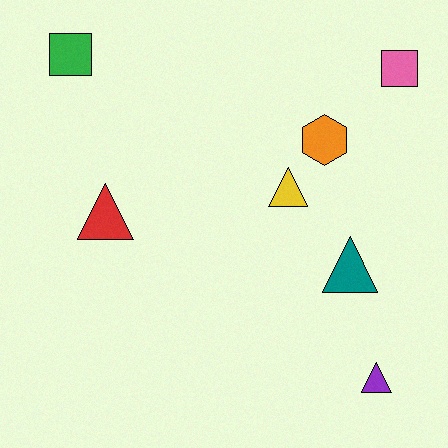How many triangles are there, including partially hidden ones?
There are 4 triangles.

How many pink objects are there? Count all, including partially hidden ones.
There is 1 pink object.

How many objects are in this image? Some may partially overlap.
There are 7 objects.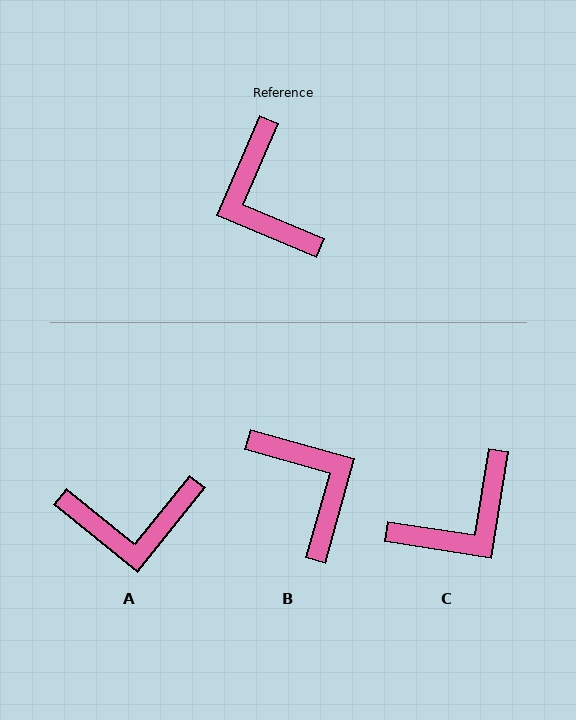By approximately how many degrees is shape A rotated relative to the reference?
Approximately 74 degrees counter-clockwise.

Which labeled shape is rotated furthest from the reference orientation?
B, about 173 degrees away.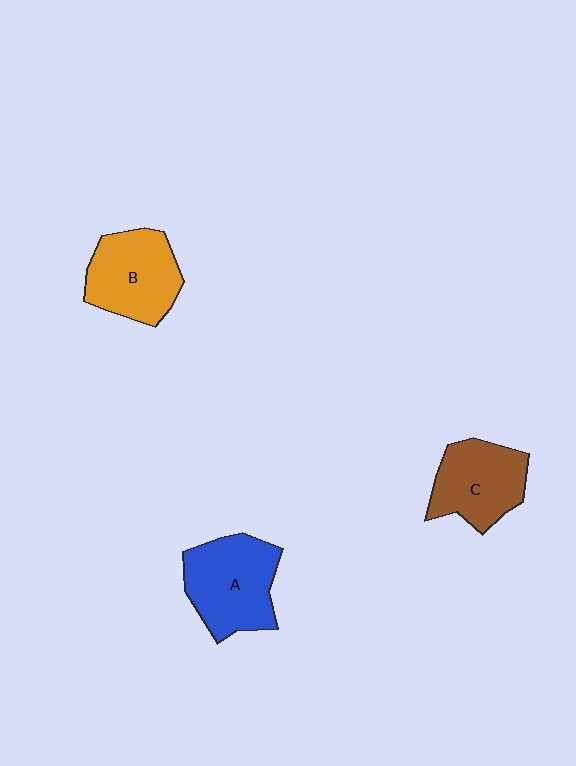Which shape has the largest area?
Shape A (blue).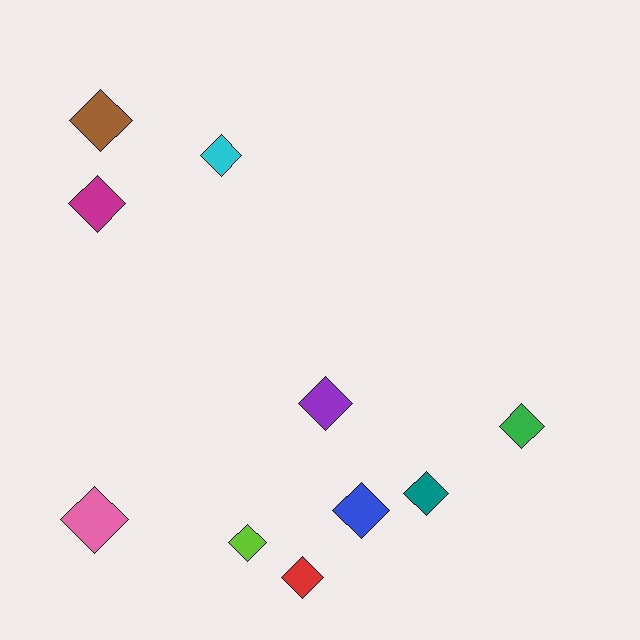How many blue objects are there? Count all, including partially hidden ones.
There is 1 blue object.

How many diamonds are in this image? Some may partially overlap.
There are 10 diamonds.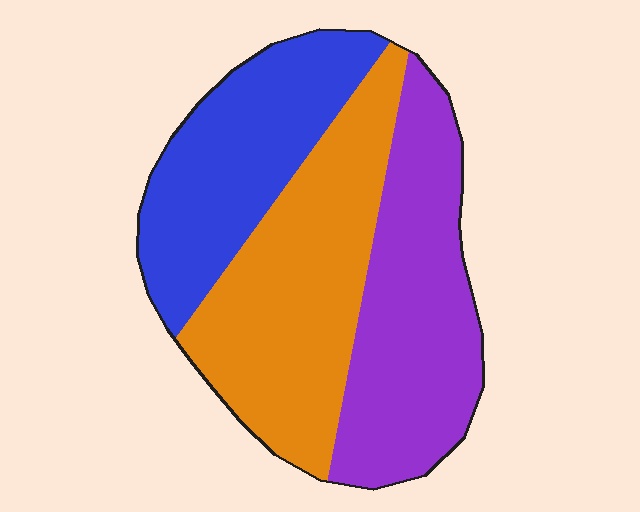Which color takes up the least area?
Blue, at roughly 30%.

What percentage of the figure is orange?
Orange takes up about three eighths (3/8) of the figure.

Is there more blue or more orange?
Orange.